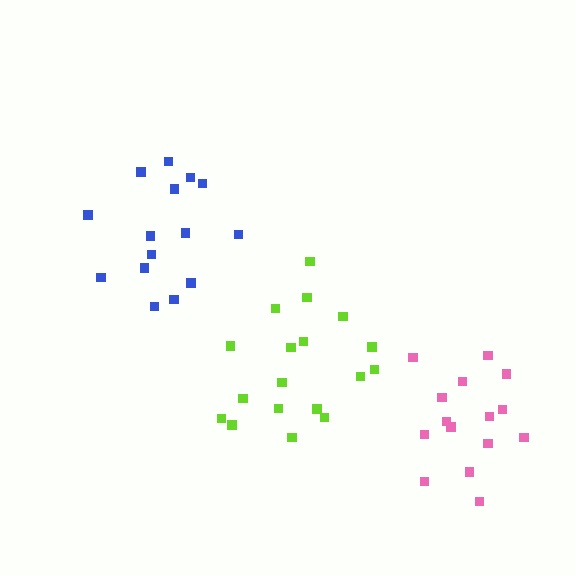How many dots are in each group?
Group 1: 18 dots, Group 2: 15 dots, Group 3: 15 dots (48 total).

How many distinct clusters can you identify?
There are 3 distinct clusters.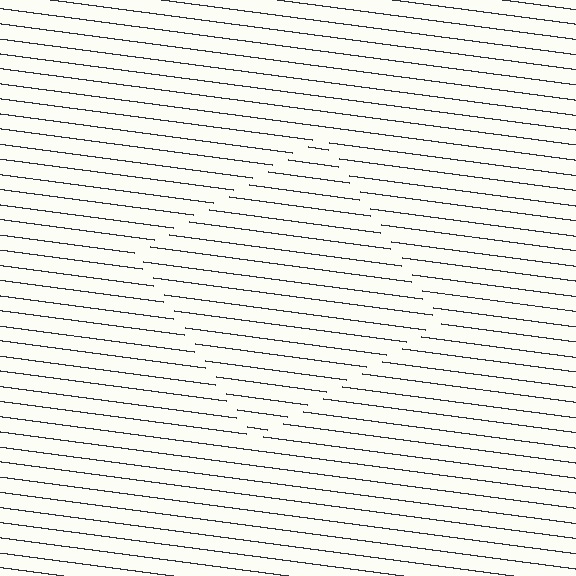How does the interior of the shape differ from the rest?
The interior of the shape contains the same grating, shifted by half a period — the contour is defined by the phase discontinuity where line-ends from the inner and outer gratings abut.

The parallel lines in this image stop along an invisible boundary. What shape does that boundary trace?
An illusory square. The interior of the shape contains the same grating, shifted by half a period — the contour is defined by the phase discontinuity where line-ends from the inner and outer gratings abut.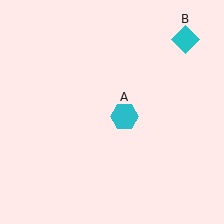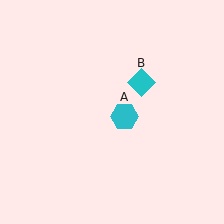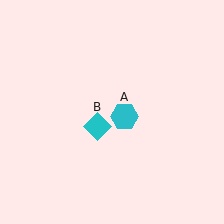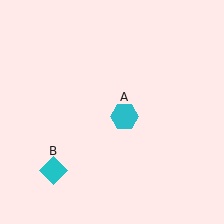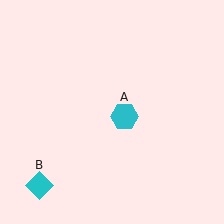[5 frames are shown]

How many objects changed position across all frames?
1 object changed position: cyan diamond (object B).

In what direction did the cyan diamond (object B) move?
The cyan diamond (object B) moved down and to the left.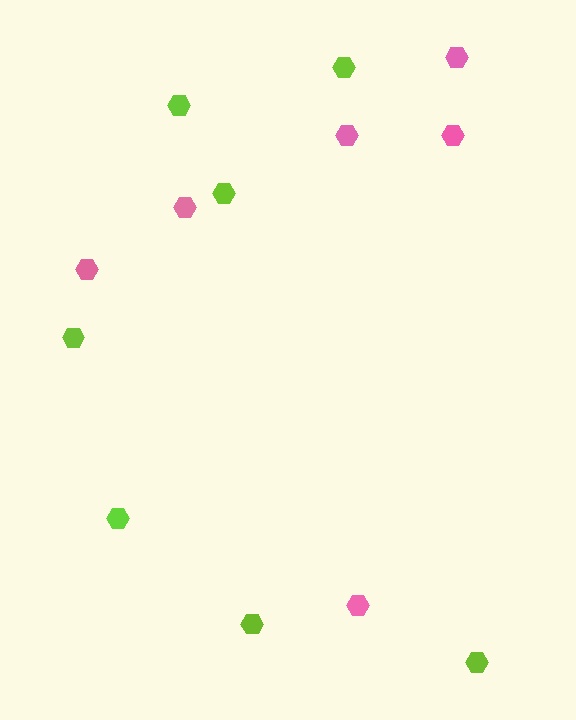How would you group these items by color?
There are 2 groups: one group of pink hexagons (6) and one group of lime hexagons (7).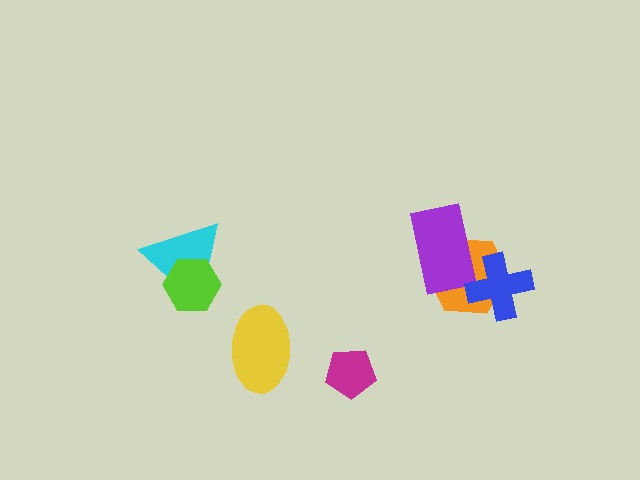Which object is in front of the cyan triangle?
The lime hexagon is in front of the cyan triangle.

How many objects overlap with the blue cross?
1 object overlaps with the blue cross.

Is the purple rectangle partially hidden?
No, no other shape covers it.